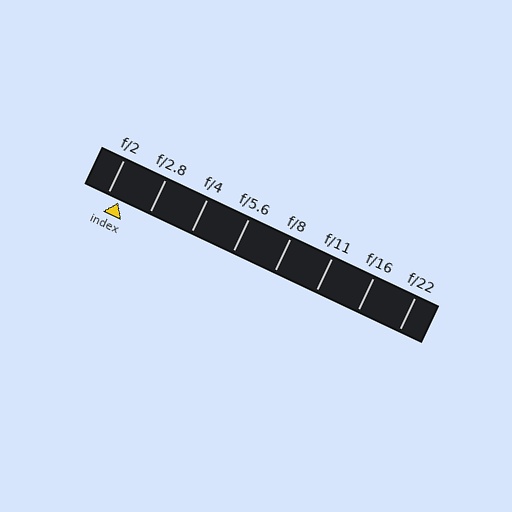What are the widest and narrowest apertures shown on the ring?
The widest aperture shown is f/2 and the narrowest is f/22.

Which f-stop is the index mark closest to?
The index mark is closest to f/2.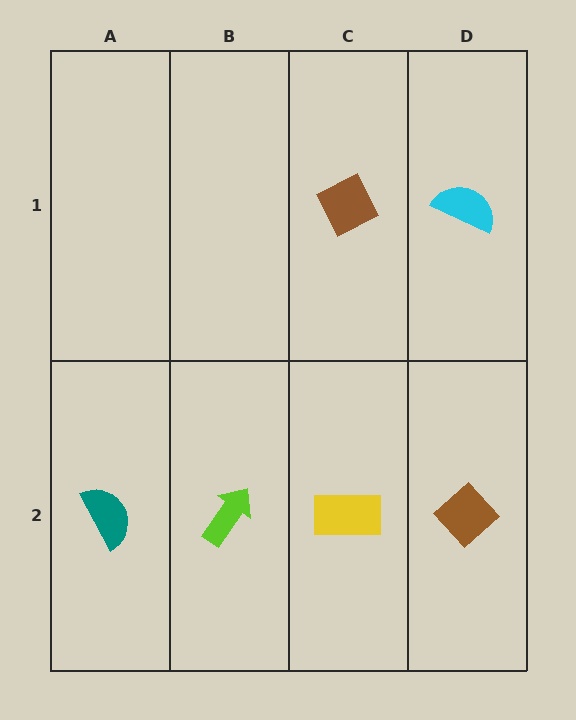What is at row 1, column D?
A cyan semicircle.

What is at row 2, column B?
A lime arrow.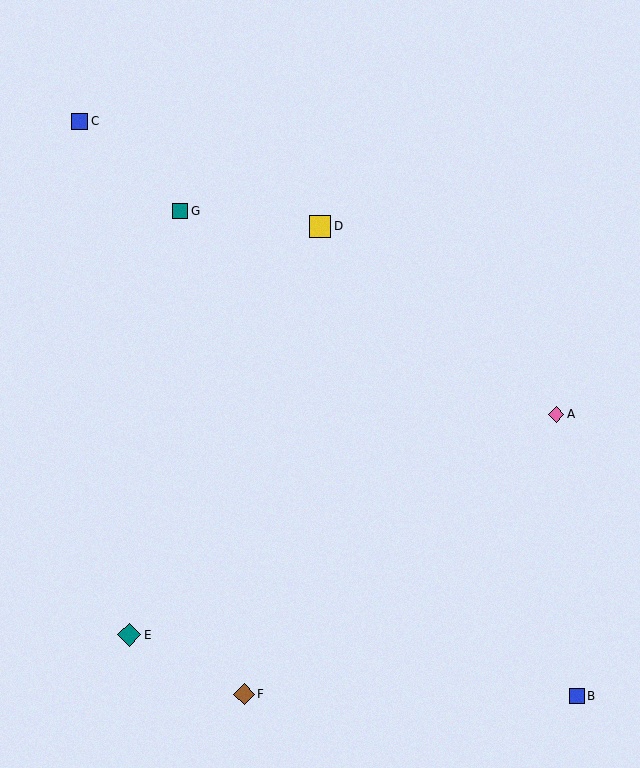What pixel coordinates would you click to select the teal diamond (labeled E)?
Click at (129, 635) to select the teal diamond E.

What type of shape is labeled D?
Shape D is a yellow square.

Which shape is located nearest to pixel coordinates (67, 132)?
The blue square (labeled C) at (80, 121) is nearest to that location.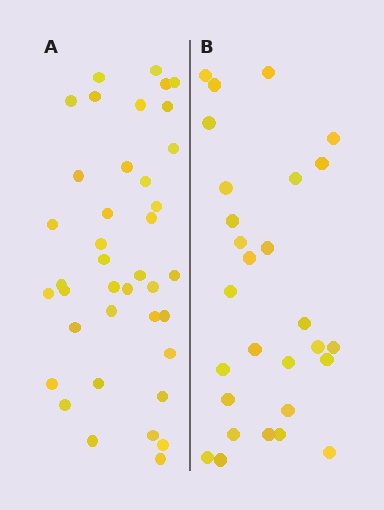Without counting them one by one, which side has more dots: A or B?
Region A (the left region) has more dots.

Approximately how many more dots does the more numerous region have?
Region A has roughly 12 or so more dots than region B.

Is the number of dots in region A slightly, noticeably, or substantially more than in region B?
Region A has noticeably more, but not dramatically so. The ratio is roughly 1.4 to 1.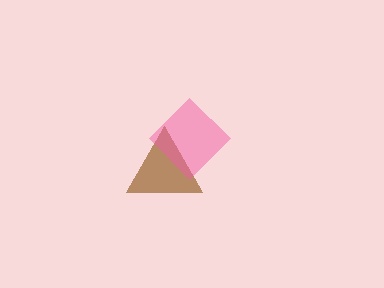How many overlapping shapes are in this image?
There are 2 overlapping shapes in the image.